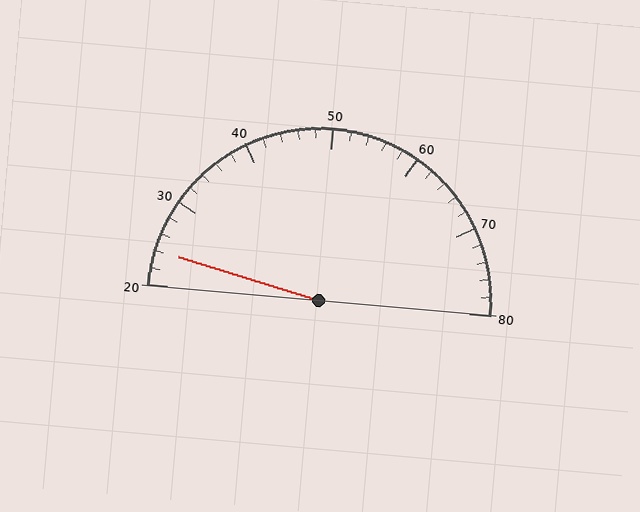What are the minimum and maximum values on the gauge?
The gauge ranges from 20 to 80.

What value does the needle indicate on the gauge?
The needle indicates approximately 24.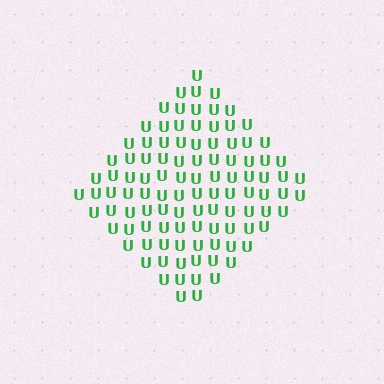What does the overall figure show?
The overall figure shows a diamond.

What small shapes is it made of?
It is made of small letter U's.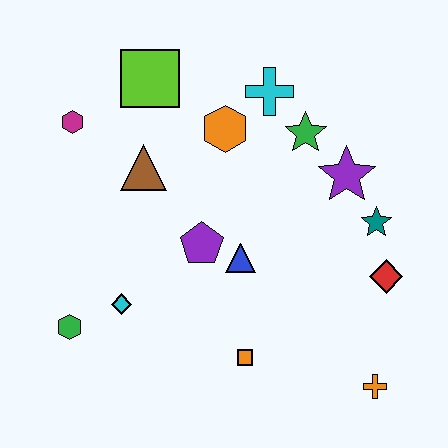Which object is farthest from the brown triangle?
The orange cross is farthest from the brown triangle.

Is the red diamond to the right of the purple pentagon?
Yes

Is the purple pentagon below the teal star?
Yes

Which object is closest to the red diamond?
The teal star is closest to the red diamond.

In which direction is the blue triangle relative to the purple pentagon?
The blue triangle is to the right of the purple pentagon.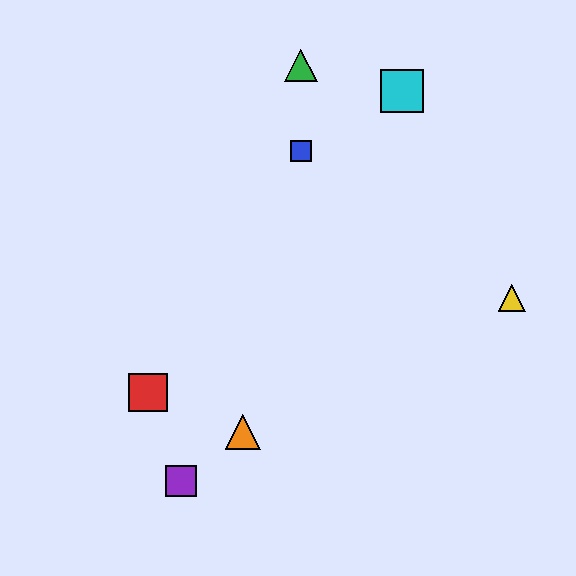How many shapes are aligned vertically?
2 shapes (the blue square, the green triangle) are aligned vertically.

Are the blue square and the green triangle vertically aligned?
Yes, both are at x≈301.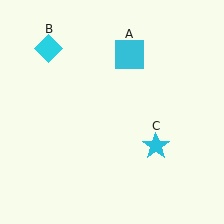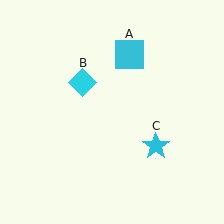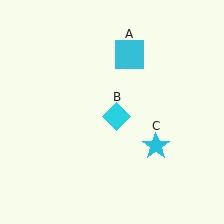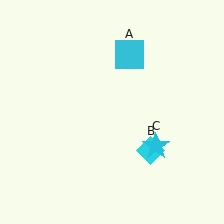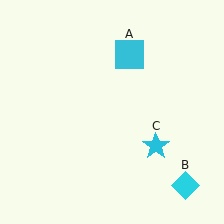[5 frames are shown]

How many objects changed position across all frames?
1 object changed position: cyan diamond (object B).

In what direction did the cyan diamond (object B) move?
The cyan diamond (object B) moved down and to the right.